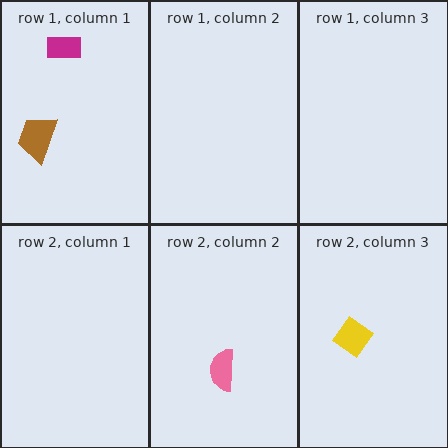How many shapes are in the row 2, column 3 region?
1.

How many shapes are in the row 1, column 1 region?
2.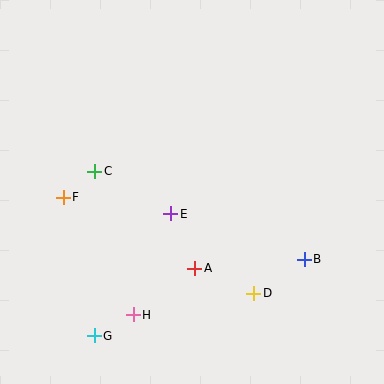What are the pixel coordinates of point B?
Point B is at (304, 260).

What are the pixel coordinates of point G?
Point G is at (94, 336).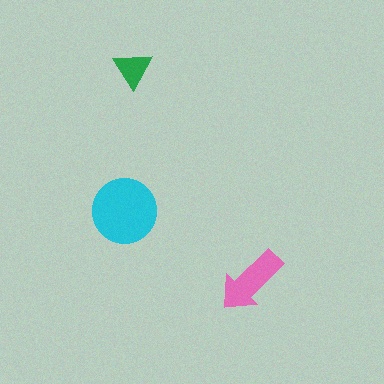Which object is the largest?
The cyan circle.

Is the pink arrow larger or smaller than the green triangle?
Larger.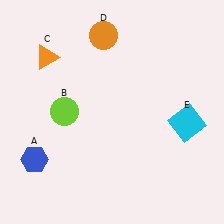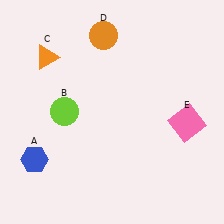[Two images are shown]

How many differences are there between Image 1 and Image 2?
There is 1 difference between the two images.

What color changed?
The square (E) changed from cyan in Image 1 to pink in Image 2.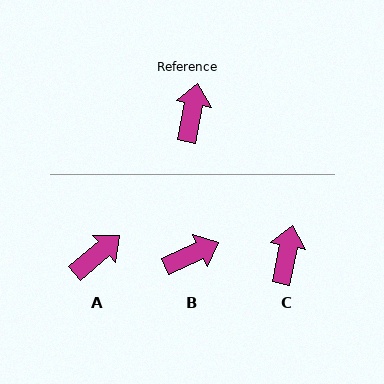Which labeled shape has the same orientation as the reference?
C.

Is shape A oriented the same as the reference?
No, it is off by about 39 degrees.